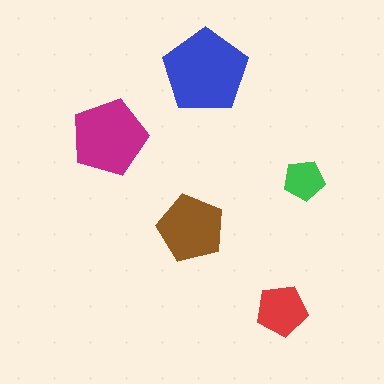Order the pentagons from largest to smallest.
the blue one, the magenta one, the brown one, the red one, the green one.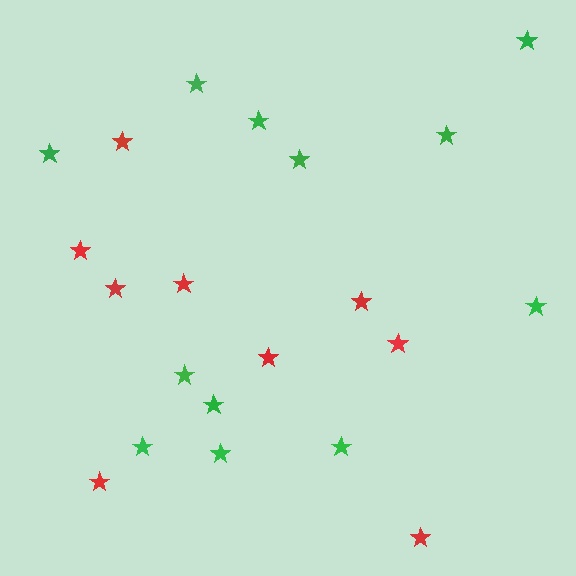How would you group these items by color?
There are 2 groups: one group of red stars (9) and one group of green stars (12).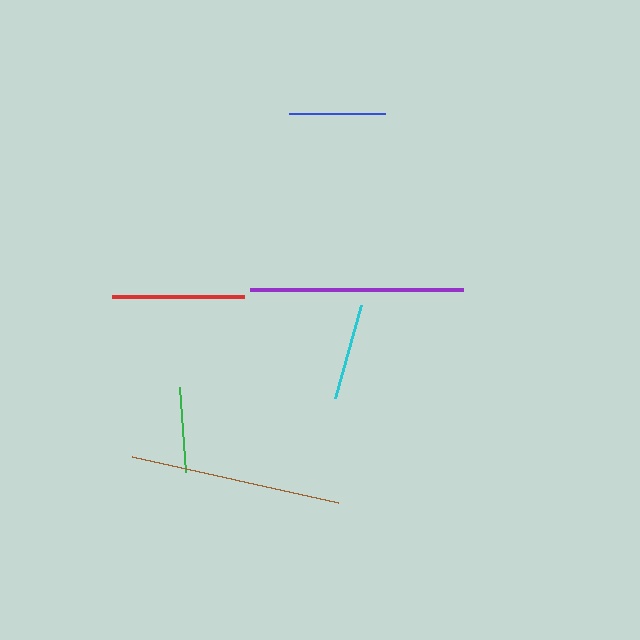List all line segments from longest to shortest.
From longest to shortest: purple, brown, red, cyan, blue, green.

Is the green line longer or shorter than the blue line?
The blue line is longer than the green line.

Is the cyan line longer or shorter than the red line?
The red line is longer than the cyan line.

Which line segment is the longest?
The purple line is the longest at approximately 213 pixels.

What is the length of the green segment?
The green segment is approximately 85 pixels long.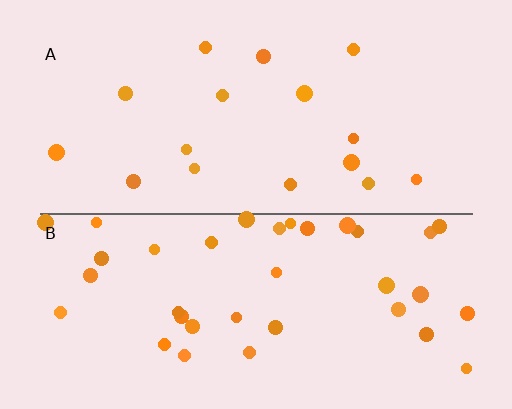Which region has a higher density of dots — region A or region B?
B (the bottom).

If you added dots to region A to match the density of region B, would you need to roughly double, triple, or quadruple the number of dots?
Approximately double.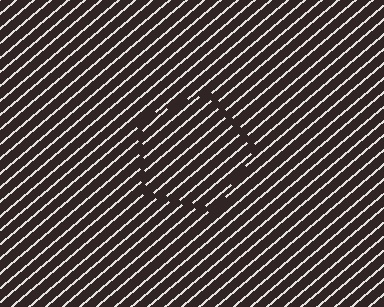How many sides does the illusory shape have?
5 sides — the line-ends trace a pentagon.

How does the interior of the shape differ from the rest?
The interior of the shape contains the same grating, shifted by half a period — the contour is defined by the phase discontinuity where line-ends from the inner and outer gratings abut.